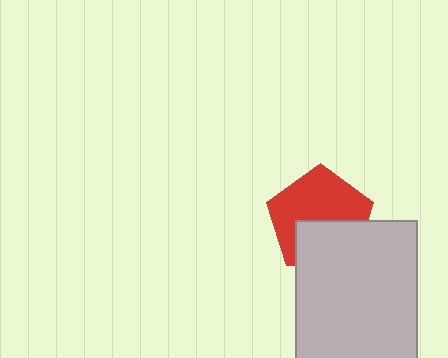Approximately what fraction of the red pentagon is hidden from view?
Roughly 39% of the red pentagon is hidden behind the light gray rectangle.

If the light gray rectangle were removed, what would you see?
You would see the complete red pentagon.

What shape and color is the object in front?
The object in front is a light gray rectangle.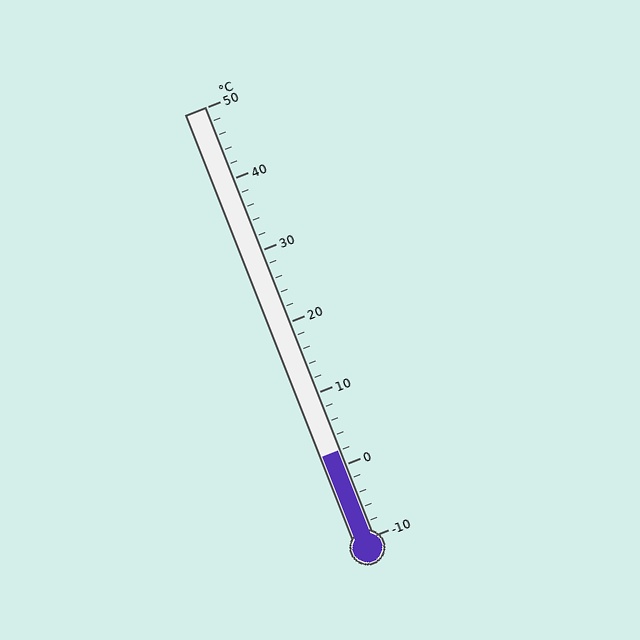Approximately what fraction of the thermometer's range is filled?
The thermometer is filled to approximately 20% of its range.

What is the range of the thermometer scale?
The thermometer scale ranges from -10°C to 50°C.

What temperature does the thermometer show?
The thermometer shows approximately 2°C.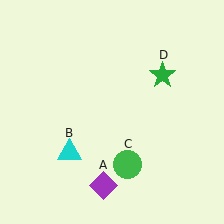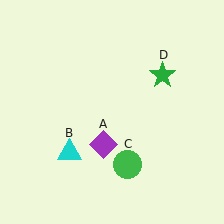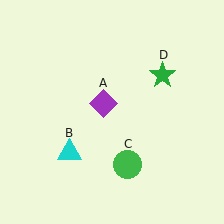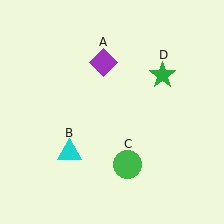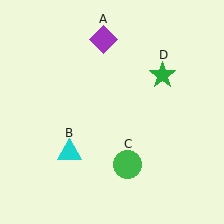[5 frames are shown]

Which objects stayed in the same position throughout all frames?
Cyan triangle (object B) and green circle (object C) and green star (object D) remained stationary.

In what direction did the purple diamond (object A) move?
The purple diamond (object A) moved up.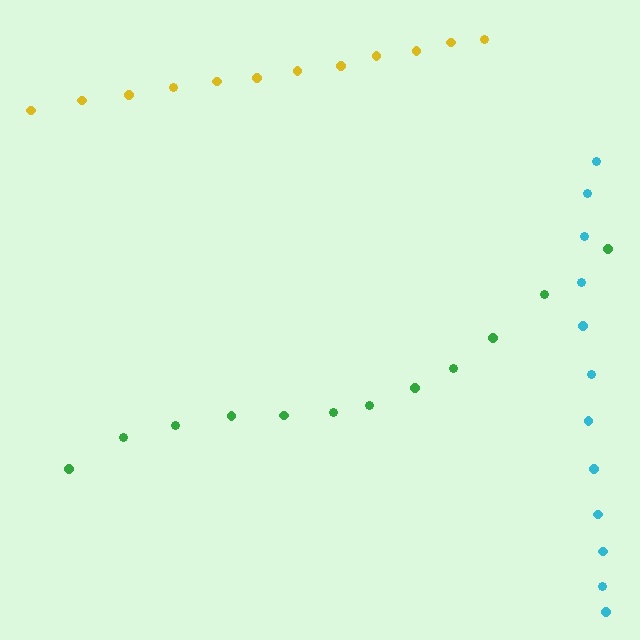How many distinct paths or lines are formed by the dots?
There are 3 distinct paths.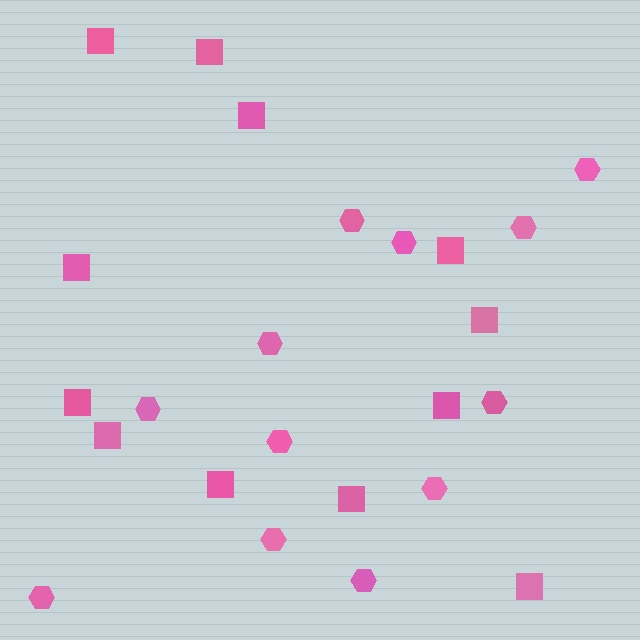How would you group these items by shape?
There are 2 groups: one group of hexagons (12) and one group of squares (12).